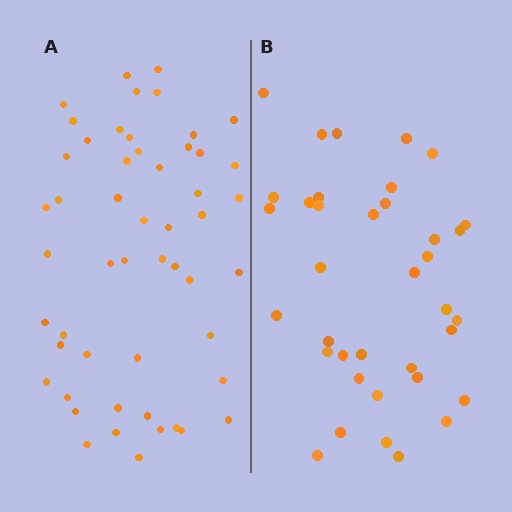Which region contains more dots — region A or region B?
Region A (the left region) has more dots.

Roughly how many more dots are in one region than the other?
Region A has approximately 15 more dots than region B.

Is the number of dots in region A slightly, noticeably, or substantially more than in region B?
Region A has noticeably more, but not dramatically so. The ratio is roughly 1.4 to 1.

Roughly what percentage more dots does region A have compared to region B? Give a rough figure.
About 40% more.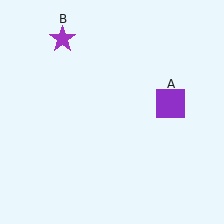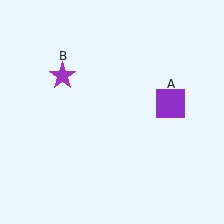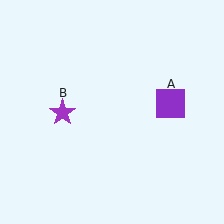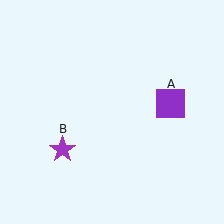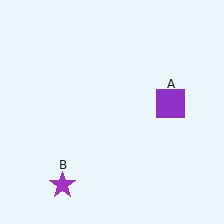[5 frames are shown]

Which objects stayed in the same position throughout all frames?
Purple square (object A) remained stationary.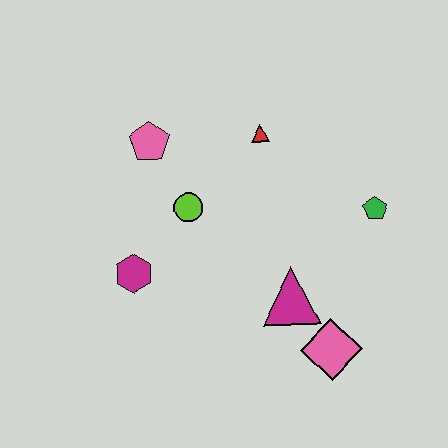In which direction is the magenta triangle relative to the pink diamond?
The magenta triangle is above the pink diamond.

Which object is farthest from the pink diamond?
The pink pentagon is farthest from the pink diamond.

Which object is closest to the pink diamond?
The magenta triangle is closest to the pink diamond.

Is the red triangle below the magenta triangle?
No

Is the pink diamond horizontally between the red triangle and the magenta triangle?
No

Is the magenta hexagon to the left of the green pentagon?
Yes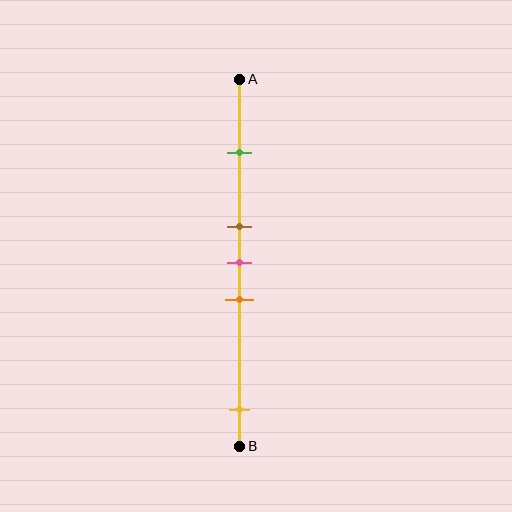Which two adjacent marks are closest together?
The brown and pink marks are the closest adjacent pair.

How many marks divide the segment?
There are 5 marks dividing the segment.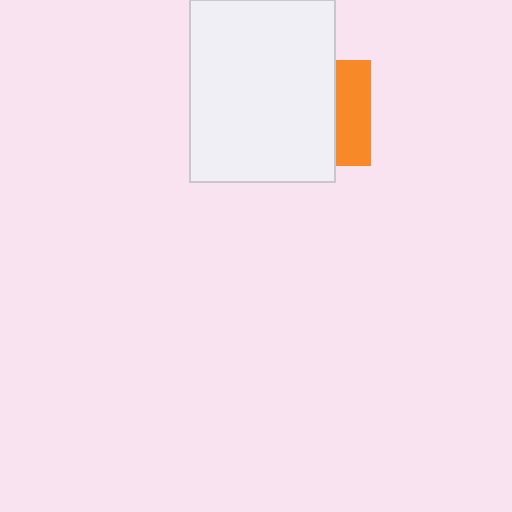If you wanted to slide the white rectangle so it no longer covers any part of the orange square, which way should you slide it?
Slide it left — that is the most direct way to separate the two shapes.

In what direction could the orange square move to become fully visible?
The orange square could move right. That would shift it out from behind the white rectangle entirely.